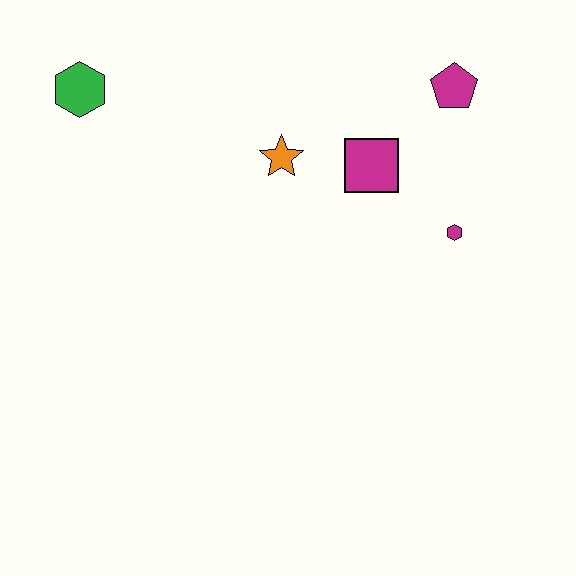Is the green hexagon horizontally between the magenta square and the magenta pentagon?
No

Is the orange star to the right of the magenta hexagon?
No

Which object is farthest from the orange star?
The green hexagon is farthest from the orange star.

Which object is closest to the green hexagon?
The orange star is closest to the green hexagon.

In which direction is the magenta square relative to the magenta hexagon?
The magenta square is to the left of the magenta hexagon.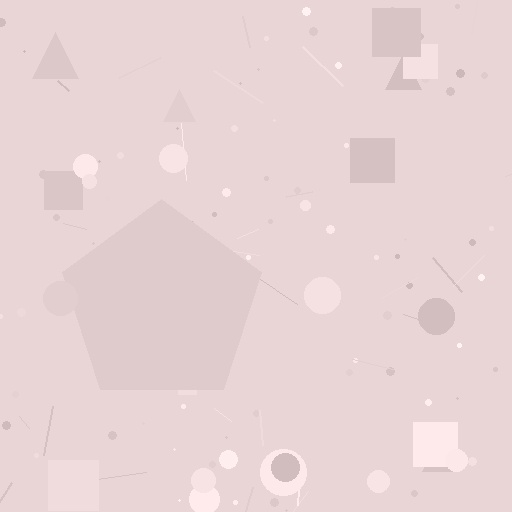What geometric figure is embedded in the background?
A pentagon is embedded in the background.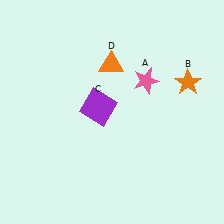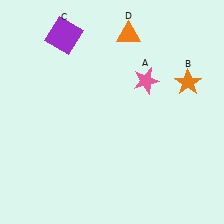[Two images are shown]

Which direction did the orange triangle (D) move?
The orange triangle (D) moved up.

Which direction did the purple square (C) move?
The purple square (C) moved up.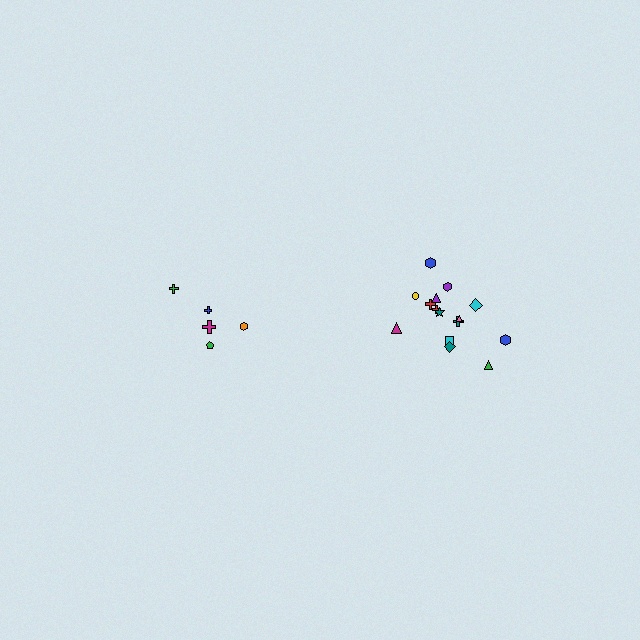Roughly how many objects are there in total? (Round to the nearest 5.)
Roughly 20 objects in total.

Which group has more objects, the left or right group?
The right group.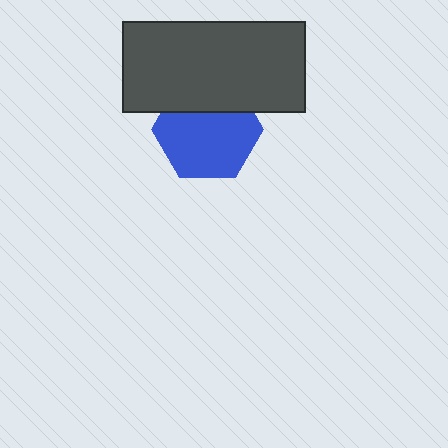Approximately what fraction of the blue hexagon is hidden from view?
Roughly 31% of the blue hexagon is hidden behind the dark gray rectangle.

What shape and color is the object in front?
The object in front is a dark gray rectangle.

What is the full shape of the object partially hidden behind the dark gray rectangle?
The partially hidden object is a blue hexagon.